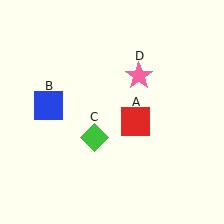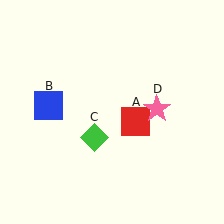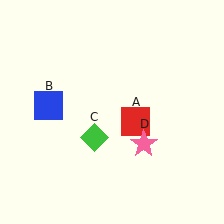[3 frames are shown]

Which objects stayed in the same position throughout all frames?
Red square (object A) and blue square (object B) and green diamond (object C) remained stationary.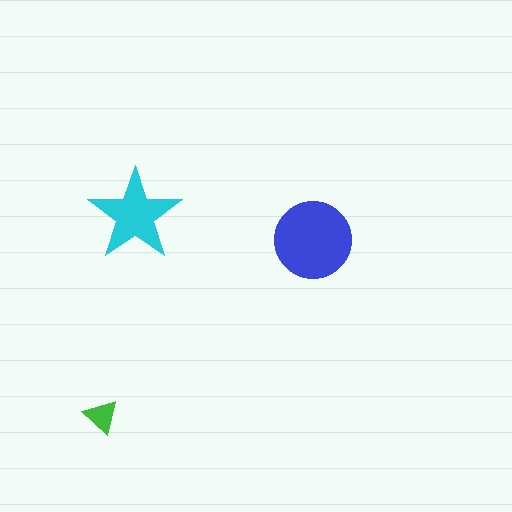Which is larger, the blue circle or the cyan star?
The blue circle.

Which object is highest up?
The cyan star is topmost.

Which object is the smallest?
The green triangle.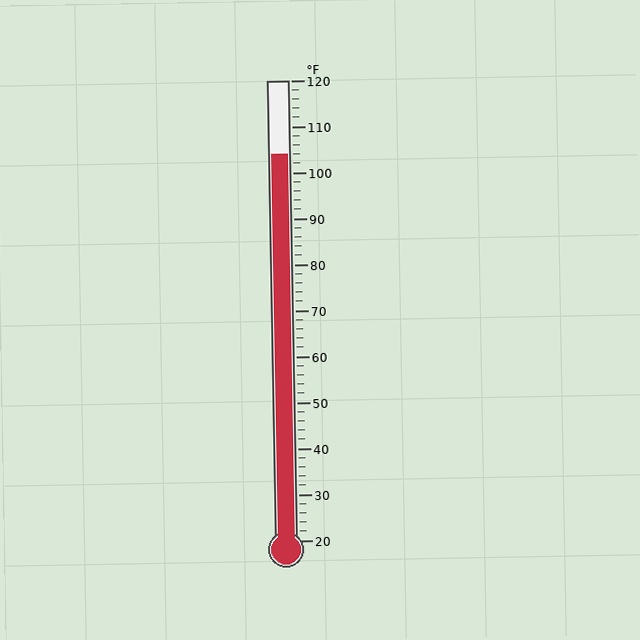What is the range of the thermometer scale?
The thermometer scale ranges from 20°F to 120°F.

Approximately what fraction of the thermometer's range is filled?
The thermometer is filled to approximately 85% of its range.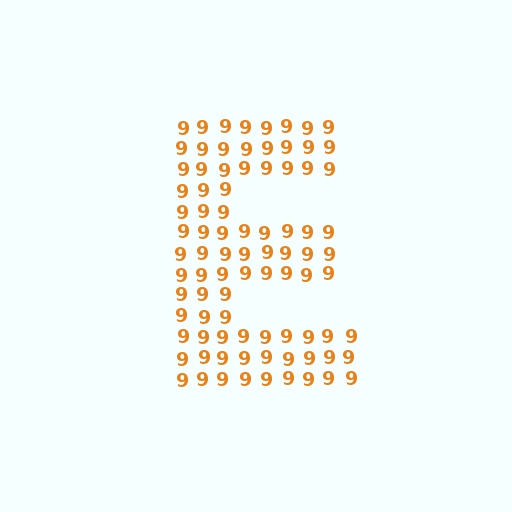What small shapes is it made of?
It is made of small digit 9's.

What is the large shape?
The large shape is the letter E.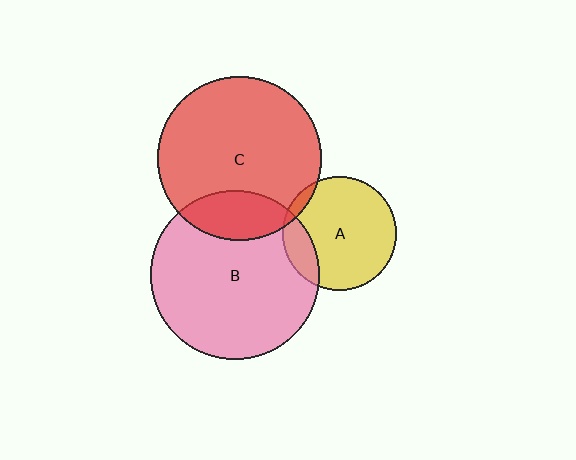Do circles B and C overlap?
Yes.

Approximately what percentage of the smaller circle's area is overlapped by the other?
Approximately 20%.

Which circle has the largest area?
Circle B (pink).